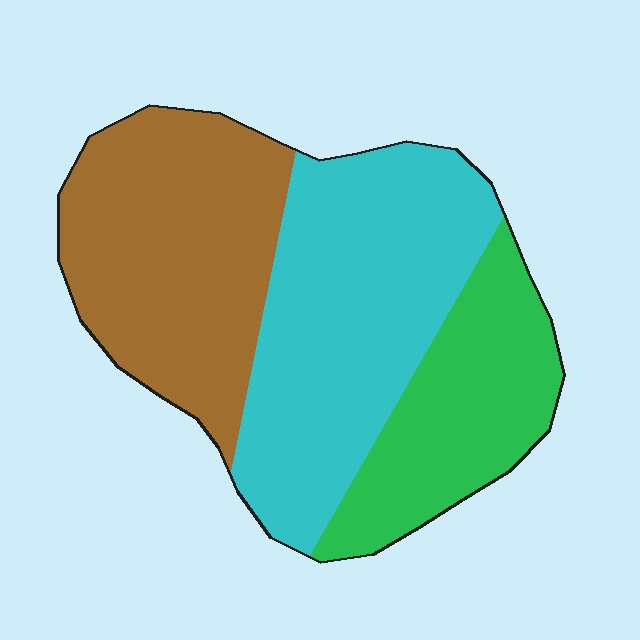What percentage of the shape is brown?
Brown takes up about three eighths (3/8) of the shape.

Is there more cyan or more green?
Cyan.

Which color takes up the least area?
Green, at roughly 25%.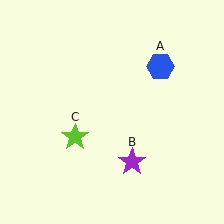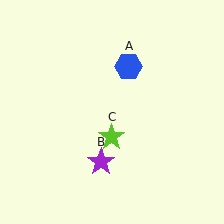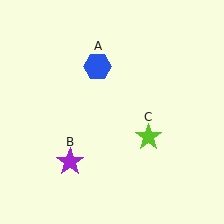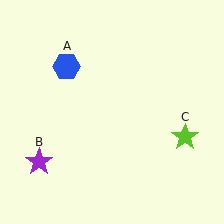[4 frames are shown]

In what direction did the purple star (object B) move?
The purple star (object B) moved left.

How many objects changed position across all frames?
3 objects changed position: blue hexagon (object A), purple star (object B), lime star (object C).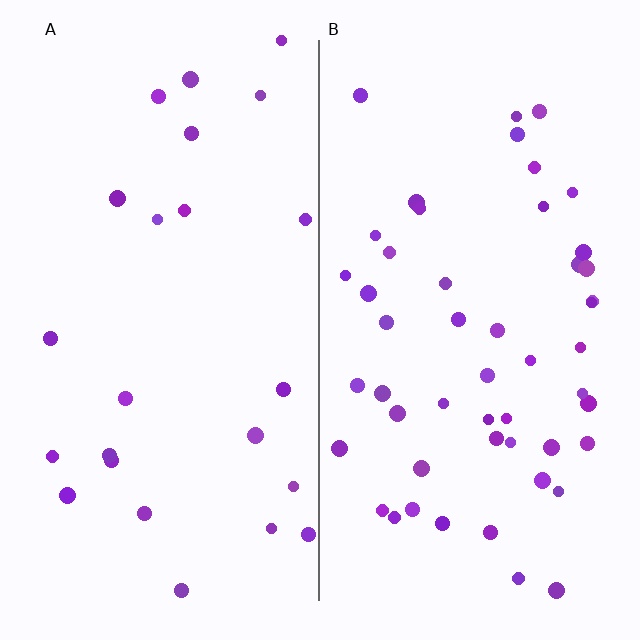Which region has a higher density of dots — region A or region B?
B (the right).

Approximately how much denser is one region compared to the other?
Approximately 2.2× — region B over region A.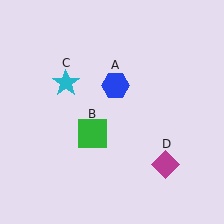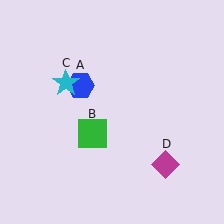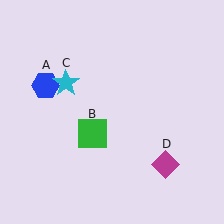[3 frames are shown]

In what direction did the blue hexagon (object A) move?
The blue hexagon (object A) moved left.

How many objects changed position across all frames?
1 object changed position: blue hexagon (object A).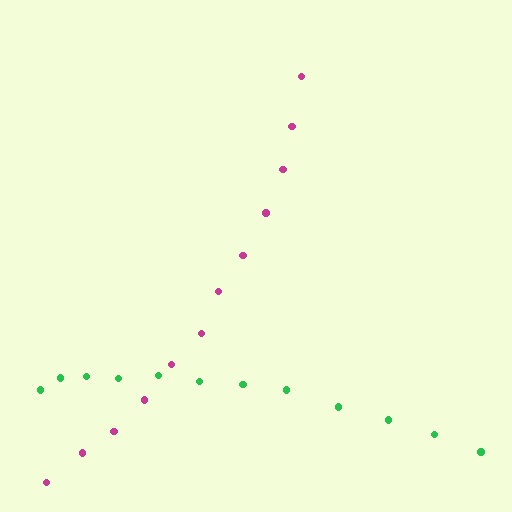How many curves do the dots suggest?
There are 2 distinct paths.